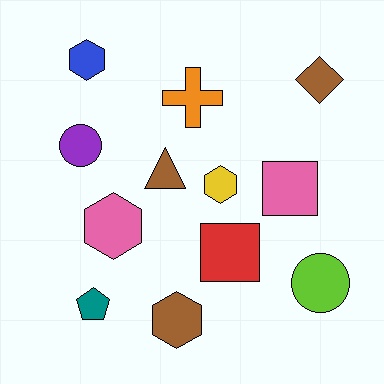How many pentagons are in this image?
There is 1 pentagon.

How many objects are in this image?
There are 12 objects.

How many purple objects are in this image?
There is 1 purple object.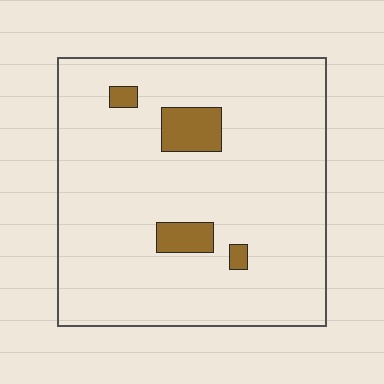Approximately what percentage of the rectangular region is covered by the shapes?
Approximately 10%.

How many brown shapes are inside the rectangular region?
4.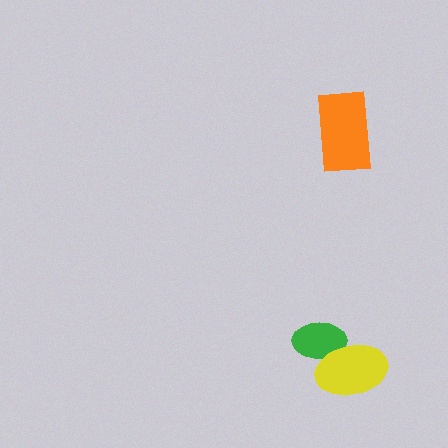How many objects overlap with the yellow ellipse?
1 object overlaps with the yellow ellipse.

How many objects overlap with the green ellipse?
1 object overlaps with the green ellipse.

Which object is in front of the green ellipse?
The yellow ellipse is in front of the green ellipse.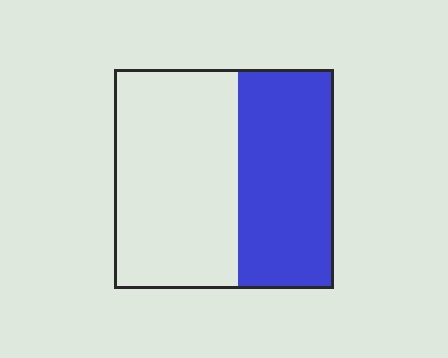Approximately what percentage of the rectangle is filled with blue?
Approximately 45%.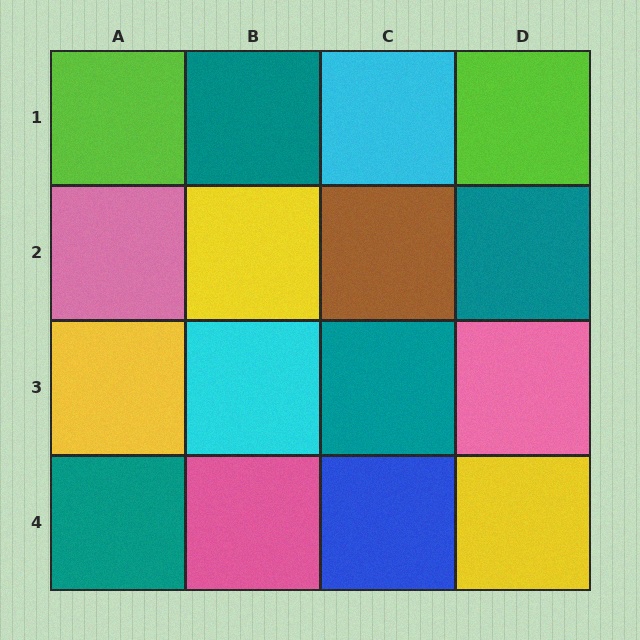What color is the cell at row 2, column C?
Brown.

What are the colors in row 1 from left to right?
Lime, teal, cyan, lime.